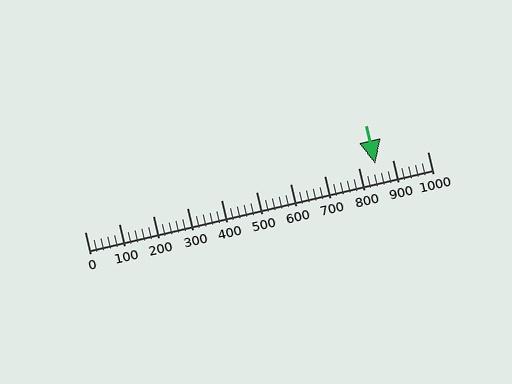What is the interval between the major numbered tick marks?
The major tick marks are spaced 100 units apart.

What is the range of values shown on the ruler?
The ruler shows values from 0 to 1000.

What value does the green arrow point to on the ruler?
The green arrow points to approximately 848.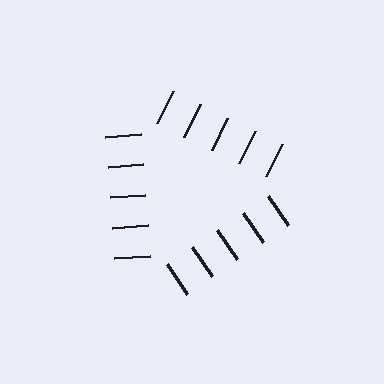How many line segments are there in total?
15 — 5 along each of the 3 edges.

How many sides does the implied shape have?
3 sides — the line-ends trace a triangle.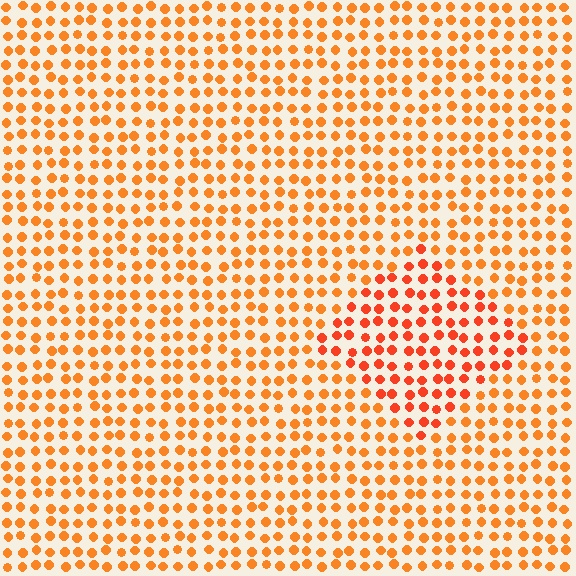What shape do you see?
I see a diamond.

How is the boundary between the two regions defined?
The boundary is defined purely by a slight shift in hue (about 19 degrees). Spacing, size, and orientation are identical on both sides.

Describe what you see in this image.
The image is filled with small orange elements in a uniform arrangement. A diamond-shaped region is visible where the elements are tinted to a slightly different hue, forming a subtle color boundary.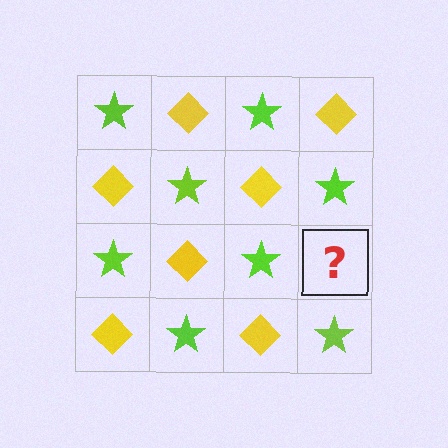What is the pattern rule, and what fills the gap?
The rule is that it alternates lime star and yellow diamond in a checkerboard pattern. The gap should be filled with a yellow diamond.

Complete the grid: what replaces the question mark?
The question mark should be replaced with a yellow diamond.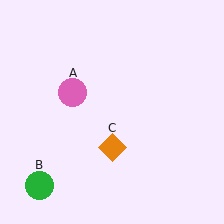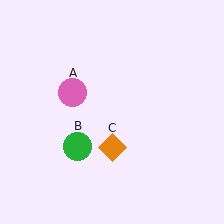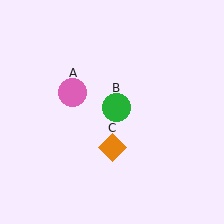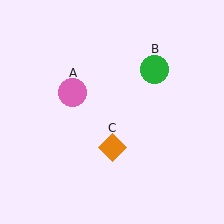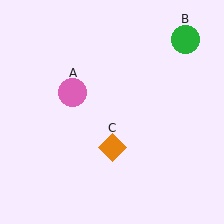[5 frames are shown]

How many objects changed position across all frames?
1 object changed position: green circle (object B).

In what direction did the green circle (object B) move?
The green circle (object B) moved up and to the right.